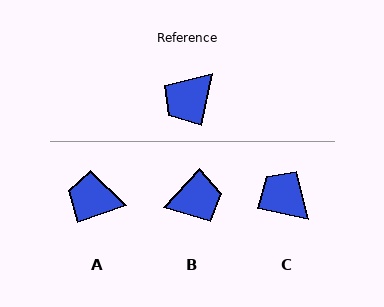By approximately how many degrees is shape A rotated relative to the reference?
Approximately 58 degrees clockwise.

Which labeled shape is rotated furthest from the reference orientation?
B, about 150 degrees away.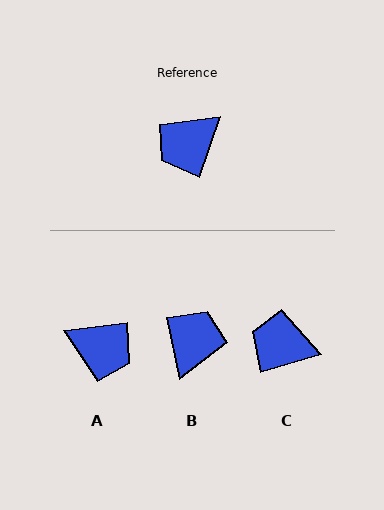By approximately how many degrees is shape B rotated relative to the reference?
Approximately 149 degrees clockwise.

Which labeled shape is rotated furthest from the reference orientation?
B, about 149 degrees away.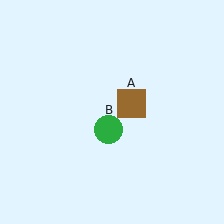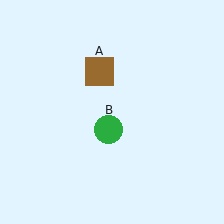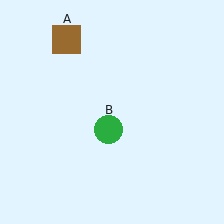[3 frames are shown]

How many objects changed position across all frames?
1 object changed position: brown square (object A).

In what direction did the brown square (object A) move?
The brown square (object A) moved up and to the left.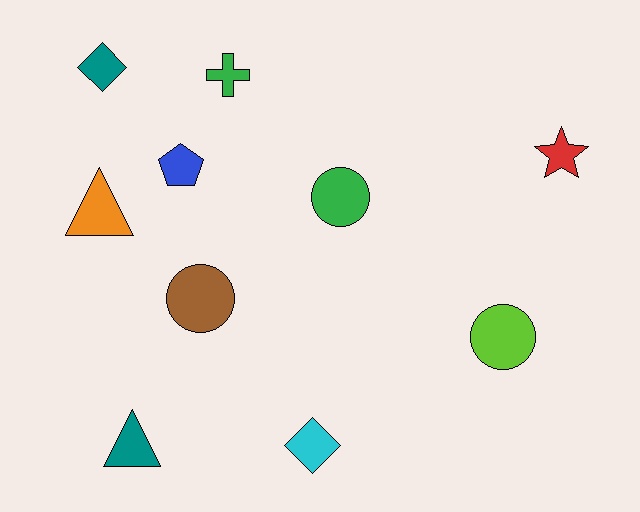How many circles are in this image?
There are 3 circles.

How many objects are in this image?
There are 10 objects.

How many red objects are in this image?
There is 1 red object.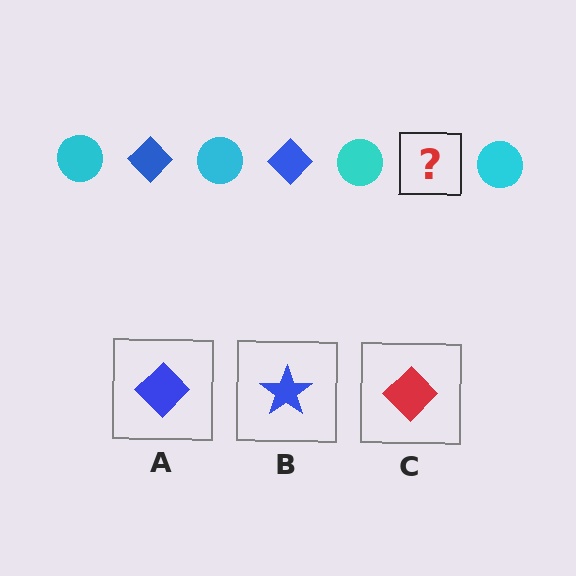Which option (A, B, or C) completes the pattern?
A.